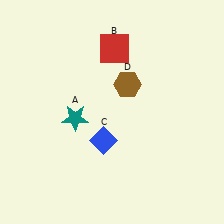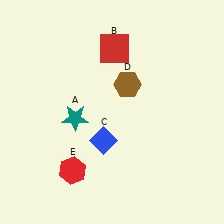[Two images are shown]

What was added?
A red hexagon (E) was added in Image 2.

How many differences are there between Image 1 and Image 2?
There is 1 difference between the two images.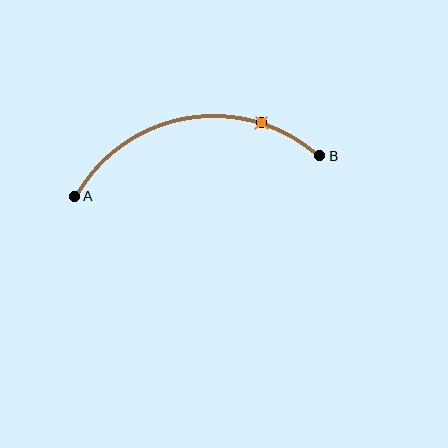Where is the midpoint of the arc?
The arc midpoint is the point on the curve farthest from the straight line joining A and B. It sits above that line.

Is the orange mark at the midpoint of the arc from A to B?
No. The orange mark lies on the arc but is closer to endpoint B. The arc midpoint would be at the point on the curve equidistant along the arc from both A and B.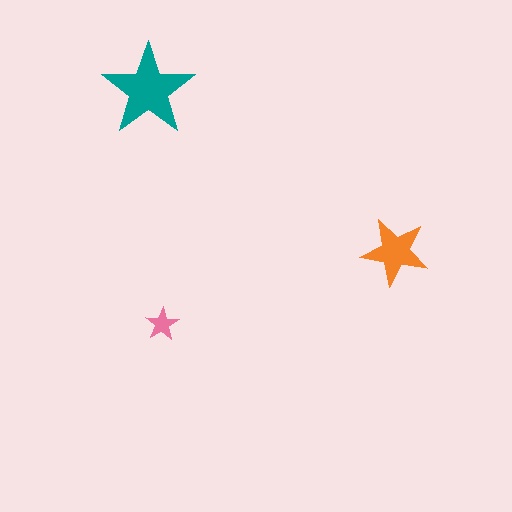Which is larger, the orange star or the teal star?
The teal one.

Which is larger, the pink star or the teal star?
The teal one.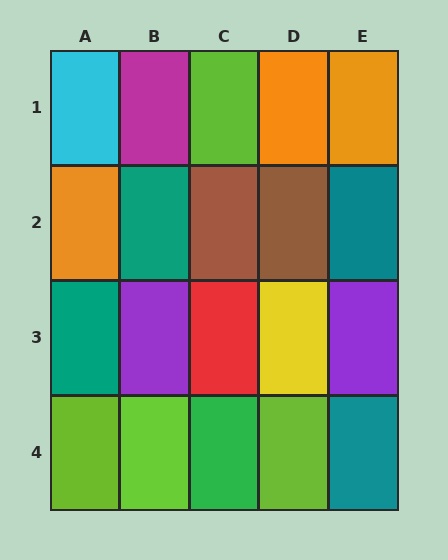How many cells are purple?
2 cells are purple.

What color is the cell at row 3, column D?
Yellow.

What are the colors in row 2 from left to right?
Orange, teal, brown, brown, teal.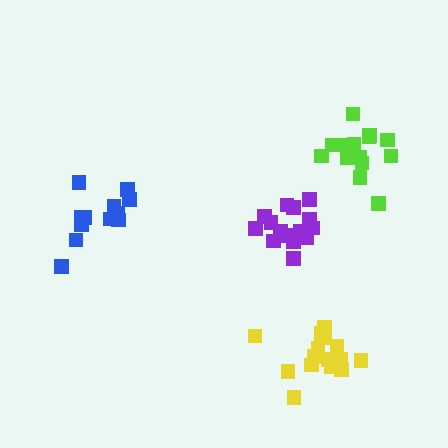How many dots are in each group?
Group 1: 12 dots, Group 2: 16 dots, Group 3: 16 dots, Group 4: 15 dots (59 total).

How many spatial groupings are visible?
There are 4 spatial groupings.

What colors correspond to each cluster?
The clusters are colored: blue, purple, yellow, lime.